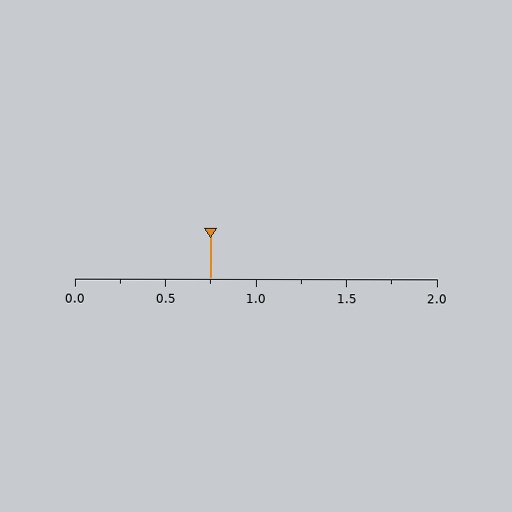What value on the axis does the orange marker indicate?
The marker indicates approximately 0.75.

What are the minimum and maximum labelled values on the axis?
The axis runs from 0.0 to 2.0.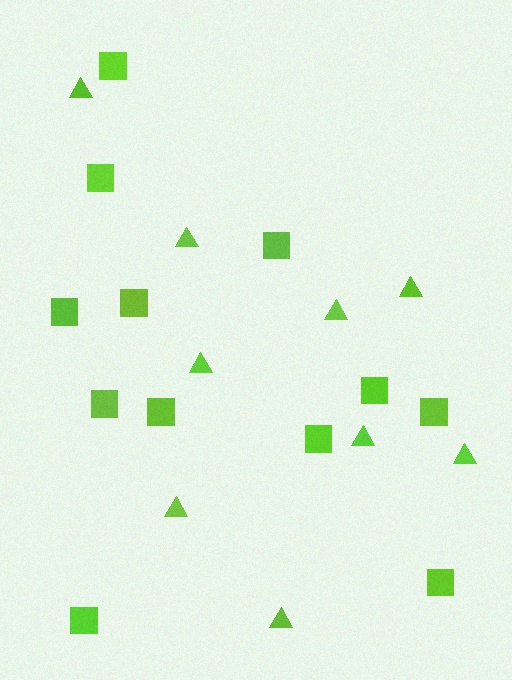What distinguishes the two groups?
There are 2 groups: one group of squares (12) and one group of triangles (9).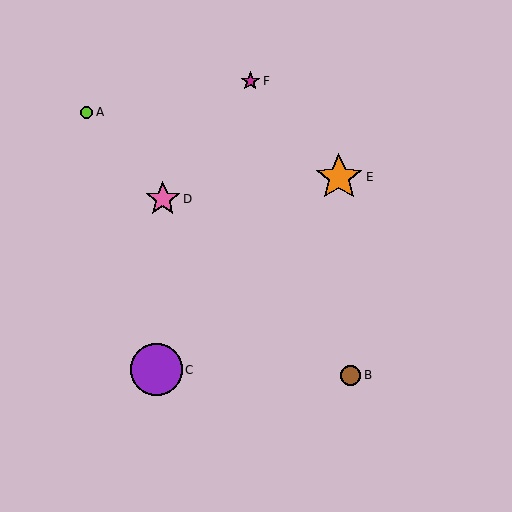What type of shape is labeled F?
Shape F is a magenta star.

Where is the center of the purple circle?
The center of the purple circle is at (156, 370).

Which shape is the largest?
The purple circle (labeled C) is the largest.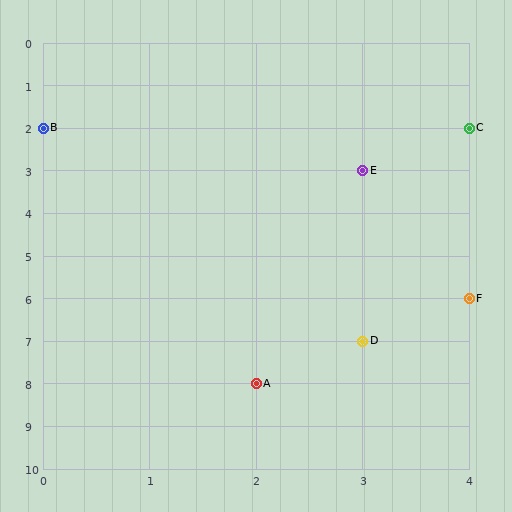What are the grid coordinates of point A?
Point A is at grid coordinates (2, 8).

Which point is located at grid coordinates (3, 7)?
Point D is at (3, 7).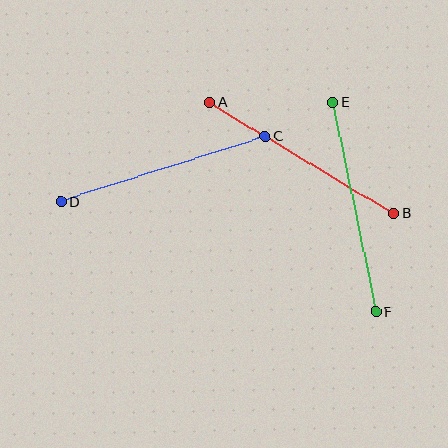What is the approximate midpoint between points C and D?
The midpoint is at approximately (163, 169) pixels.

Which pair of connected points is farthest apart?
Points A and B are farthest apart.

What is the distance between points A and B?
The distance is approximately 215 pixels.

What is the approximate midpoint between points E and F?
The midpoint is at approximately (354, 207) pixels.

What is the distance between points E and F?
The distance is approximately 214 pixels.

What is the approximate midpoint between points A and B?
The midpoint is at approximately (302, 158) pixels.